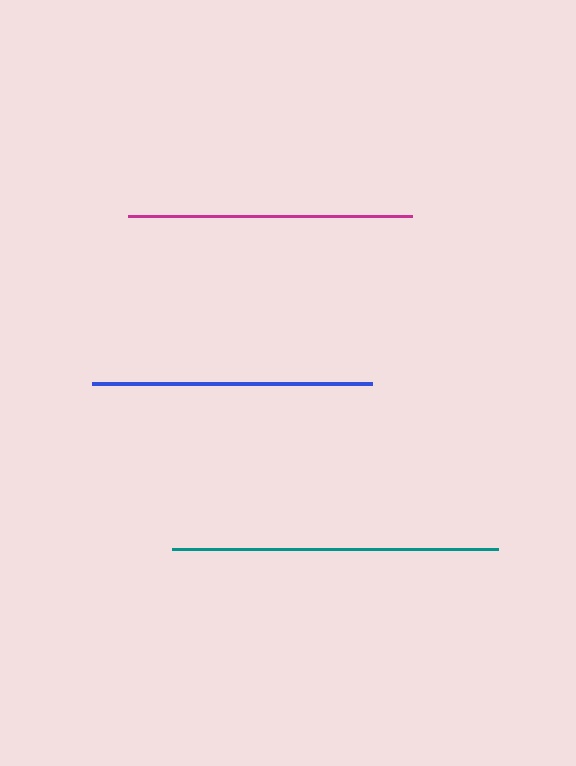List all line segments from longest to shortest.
From longest to shortest: teal, magenta, blue.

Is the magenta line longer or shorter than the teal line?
The teal line is longer than the magenta line.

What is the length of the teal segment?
The teal segment is approximately 326 pixels long.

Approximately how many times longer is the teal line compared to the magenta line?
The teal line is approximately 1.1 times the length of the magenta line.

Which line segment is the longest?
The teal line is the longest at approximately 326 pixels.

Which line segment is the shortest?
The blue line is the shortest at approximately 280 pixels.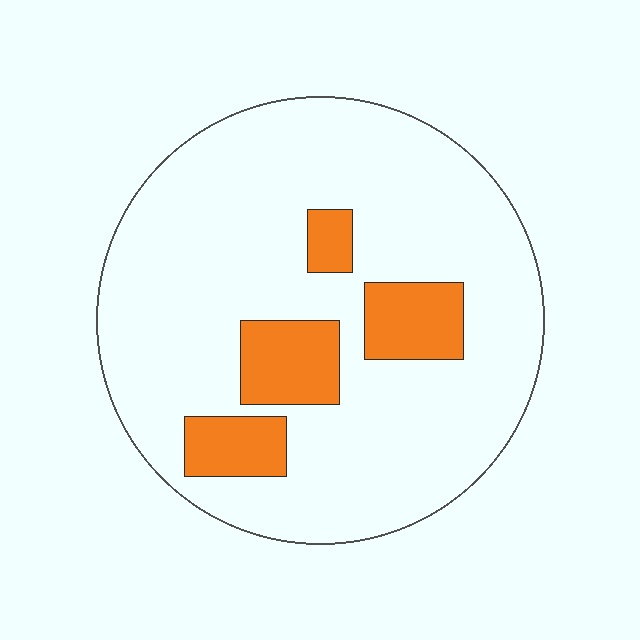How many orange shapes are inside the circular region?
4.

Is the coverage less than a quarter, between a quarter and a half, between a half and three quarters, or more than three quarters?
Less than a quarter.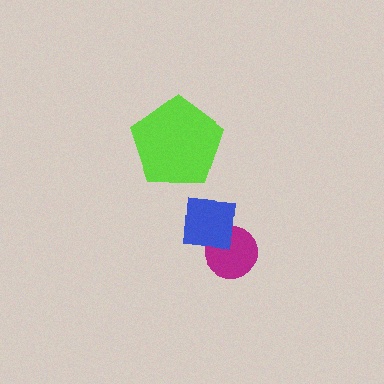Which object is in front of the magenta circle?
The blue square is in front of the magenta circle.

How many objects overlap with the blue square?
1 object overlaps with the blue square.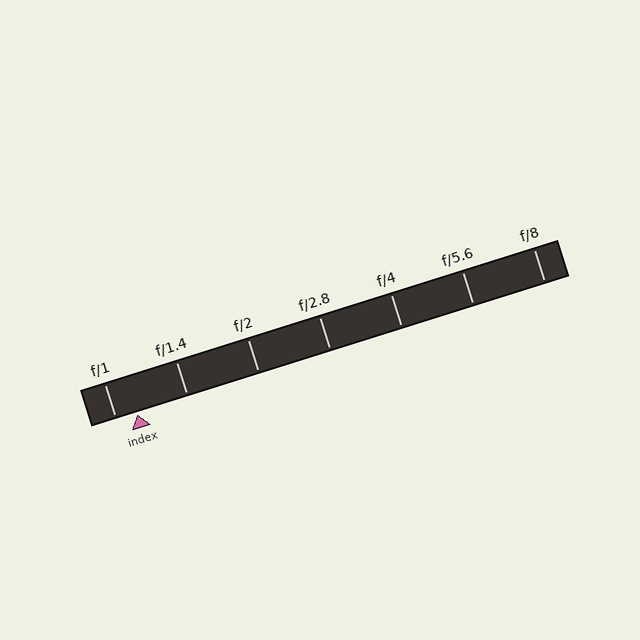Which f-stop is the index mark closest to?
The index mark is closest to f/1.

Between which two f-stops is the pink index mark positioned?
The index mark is between f/1 and f/1.4.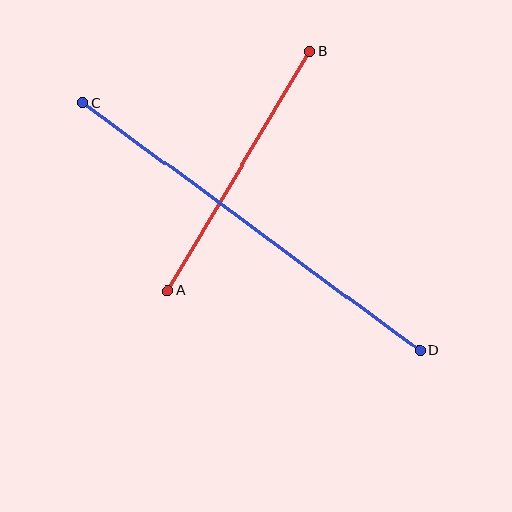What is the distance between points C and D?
The distance is approximately 418 pixels.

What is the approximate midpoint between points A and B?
The midpoint is at approximately (239, 171) pixels.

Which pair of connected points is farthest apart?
Points C and D are farthest apart.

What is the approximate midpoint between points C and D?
The midpoint is at approximately (251, 227) pixels.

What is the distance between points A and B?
The distance is approximately 278 pixels.